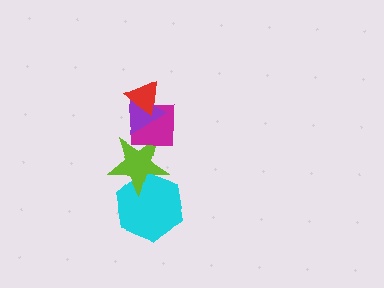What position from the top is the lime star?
The lime star is 4th from the top.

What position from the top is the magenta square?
The magenta square is 3rd from the top.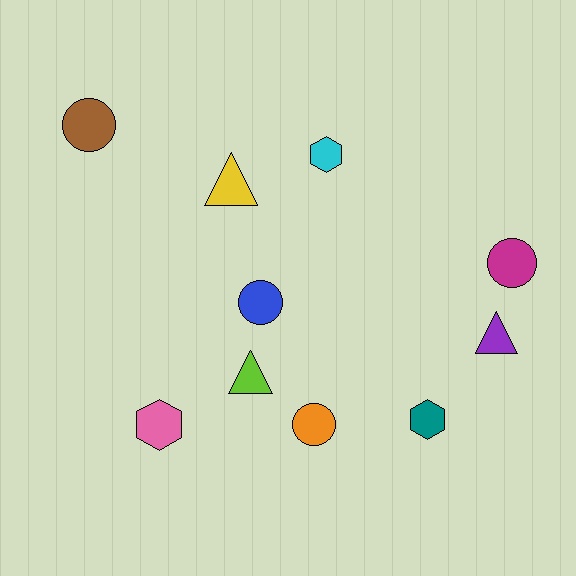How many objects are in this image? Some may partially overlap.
There are 10 objects.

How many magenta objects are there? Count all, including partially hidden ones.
There is 1 magenta object.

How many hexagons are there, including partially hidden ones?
There are 3 hexagons.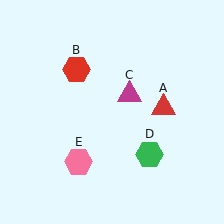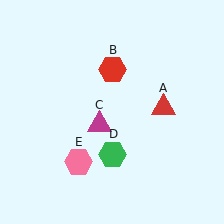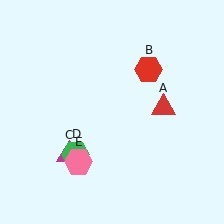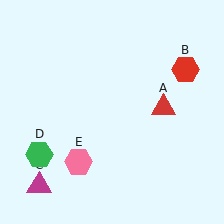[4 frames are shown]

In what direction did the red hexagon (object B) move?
The red hexagon (object B) moved right.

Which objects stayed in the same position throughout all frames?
Red triangle (object A) and pink hexagon (object E) remained stationary.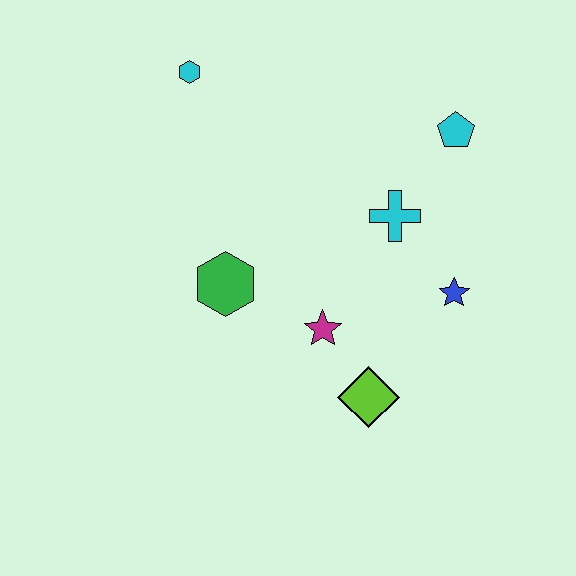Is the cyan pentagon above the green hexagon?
Yes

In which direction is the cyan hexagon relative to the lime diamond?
The cyan hexagon is above the lime diamond.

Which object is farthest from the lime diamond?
The cyan hexagon is farthest from the lime diamond.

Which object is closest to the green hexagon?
The magenta star is closest to the green hexagon.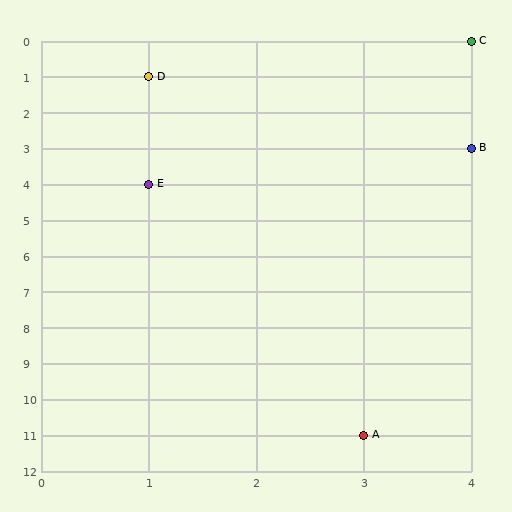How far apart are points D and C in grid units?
Points D and C are 3 columns and 1 row apart (about 3.2 grid units diagonally).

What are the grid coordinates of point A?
Point A is at grid coordinates (3, 11).